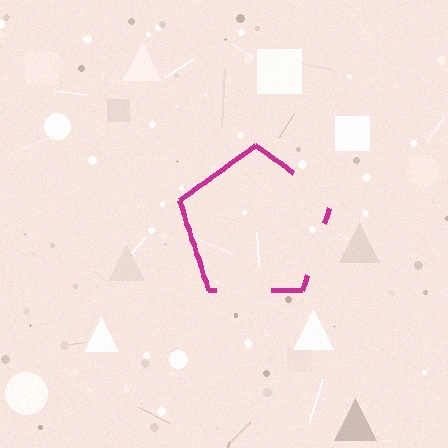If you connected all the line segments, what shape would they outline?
They would outline a pentagon.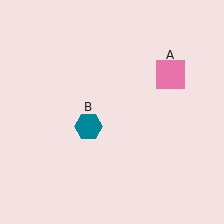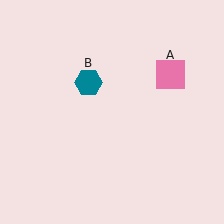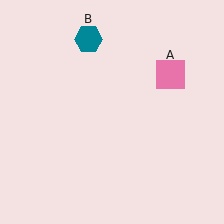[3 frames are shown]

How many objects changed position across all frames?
1 object changed position: teal hexagon (object B).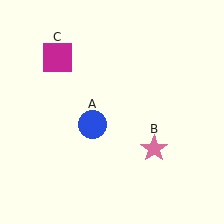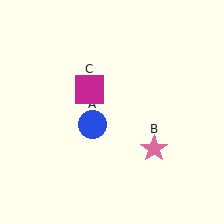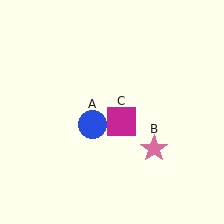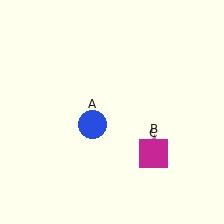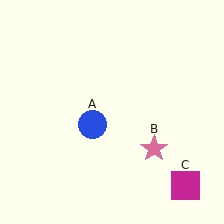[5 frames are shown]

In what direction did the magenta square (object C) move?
The magenta square (object C) moved down and to the right.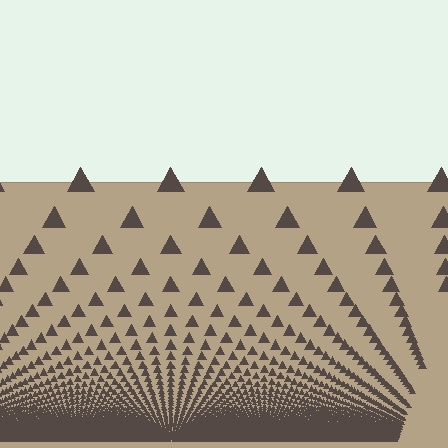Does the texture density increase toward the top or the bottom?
Density increases toward the bottom.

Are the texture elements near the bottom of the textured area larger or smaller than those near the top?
Smaller. The gradient is inverted — elements near the bottom are smaller and denser.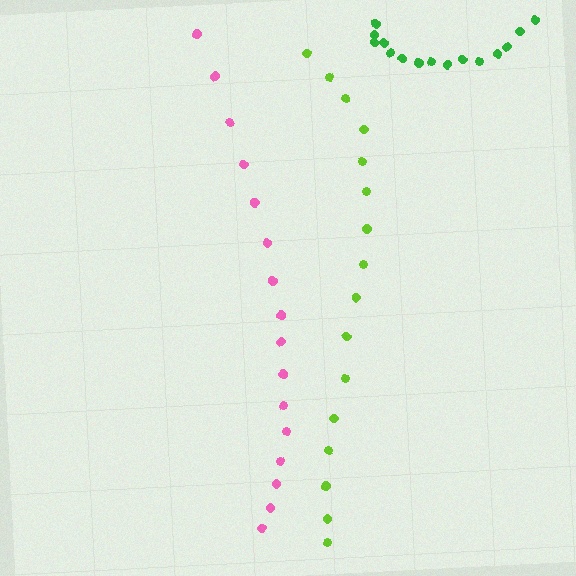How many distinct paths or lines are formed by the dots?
There are 3 distinct paths.